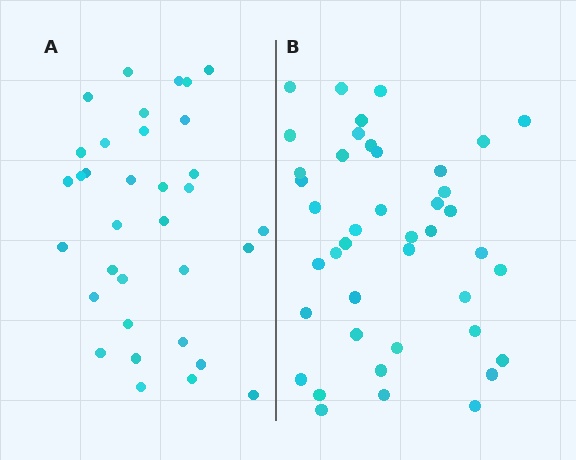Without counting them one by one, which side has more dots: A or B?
Region B (the right region) has more dots.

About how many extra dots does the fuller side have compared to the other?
Region B has roughly 8 or so more dots than region A.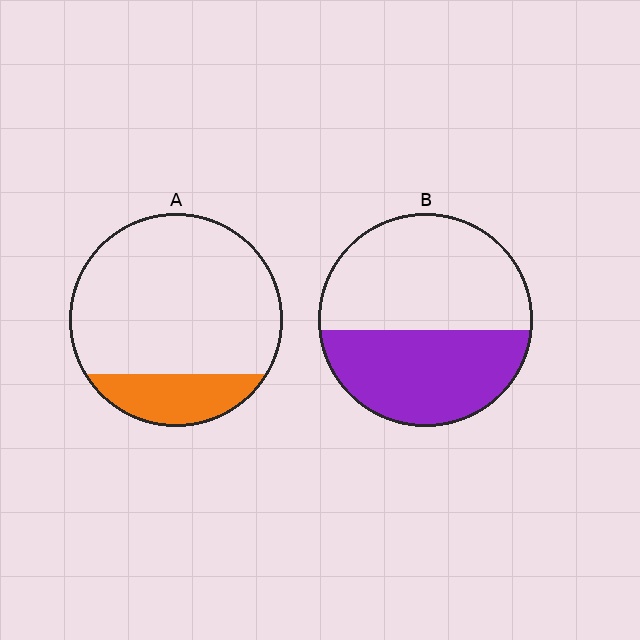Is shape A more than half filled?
No.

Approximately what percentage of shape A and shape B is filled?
A is approximately 20% and B is approximately 45%.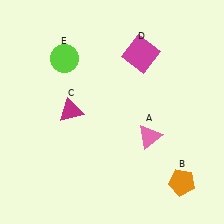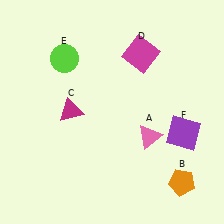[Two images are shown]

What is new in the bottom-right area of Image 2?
A purple square (F) was added in the bottom-right area of Image 2.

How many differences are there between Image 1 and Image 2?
There is 1 difference between the two images.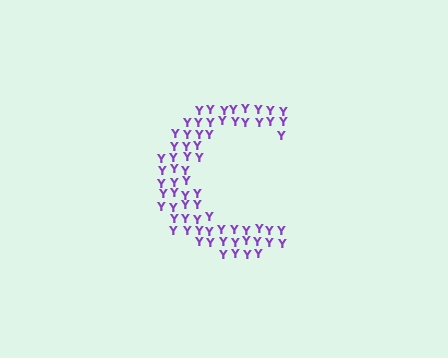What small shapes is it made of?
It is made of small letter Y's.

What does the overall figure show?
The overall figure shows the letter C.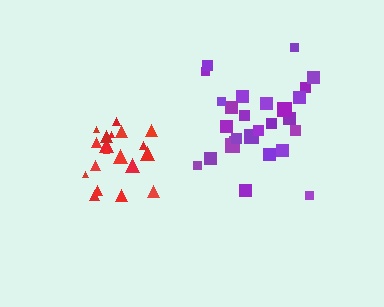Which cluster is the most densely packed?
Red.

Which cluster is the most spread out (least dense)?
Purple.